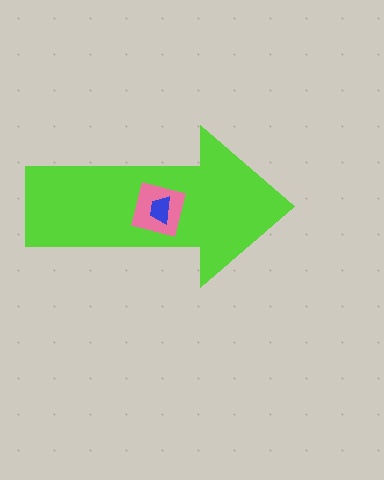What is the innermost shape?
The blue trapezoid.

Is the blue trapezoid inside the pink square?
Yes.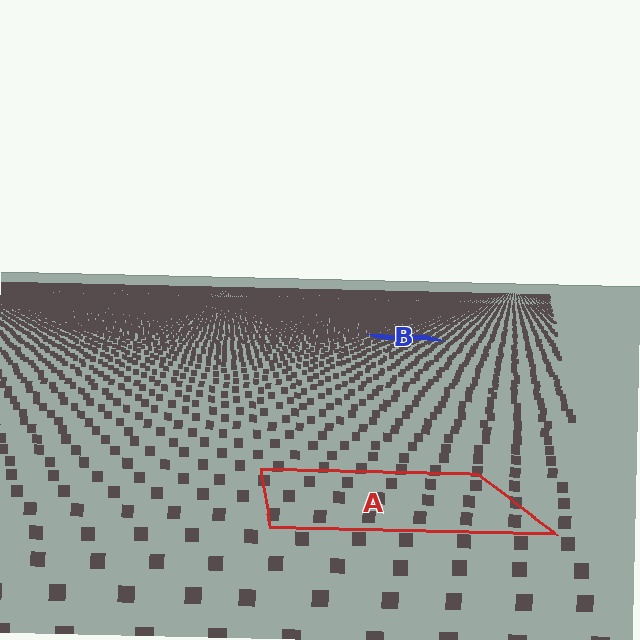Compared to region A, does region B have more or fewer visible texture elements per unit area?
Region B has more texture elements per unit area — they are packed more densely because it is farther away.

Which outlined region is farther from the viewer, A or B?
Region B is farther from the viewer — the texture elements inside it appear smaller and more densely packed.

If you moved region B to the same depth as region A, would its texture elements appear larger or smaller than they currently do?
They would appear larger. At a closer depth, the same texture elements are projected at a bigger on-screen size.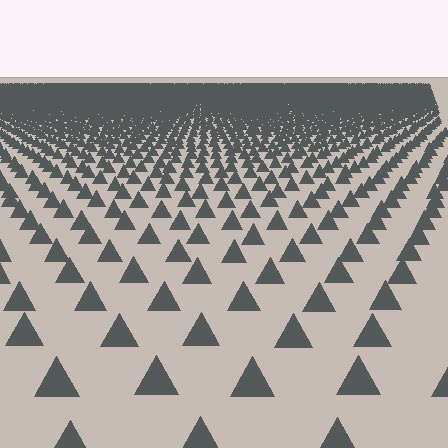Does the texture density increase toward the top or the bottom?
Density increases toward the top.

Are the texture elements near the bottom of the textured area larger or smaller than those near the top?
Larger. Near the bottom, elements are closer to the viewer and appear at a bigger on-screen size.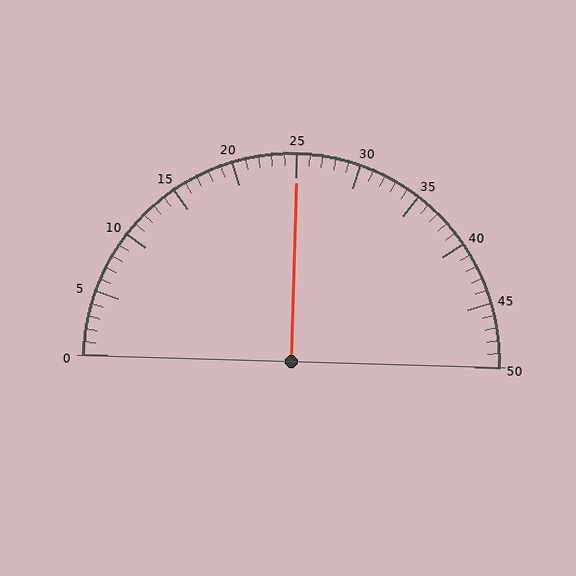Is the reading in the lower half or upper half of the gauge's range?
The reading is in the upper half of the range (0 to 50).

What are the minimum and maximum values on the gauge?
The gauge ranges from 0 to 50.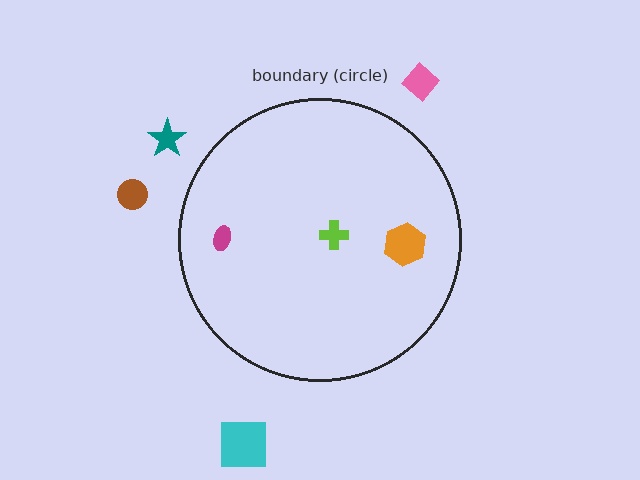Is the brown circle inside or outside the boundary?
Outside.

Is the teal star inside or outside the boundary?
Outside.